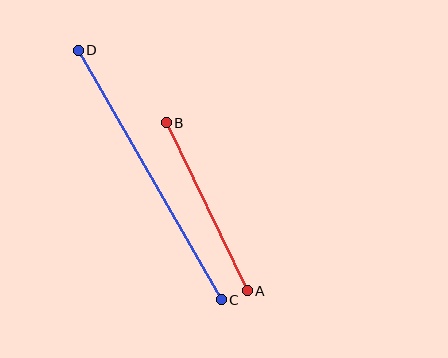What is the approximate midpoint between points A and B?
The midpoint is at approximately (207, 207) pixels.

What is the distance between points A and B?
The distance is approximately 186 pixels.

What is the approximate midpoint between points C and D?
The midpoint is at approximately (150, 175) pixels.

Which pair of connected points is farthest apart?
Points C and D are farthest apart.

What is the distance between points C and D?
The distance is approximately 287 pixels.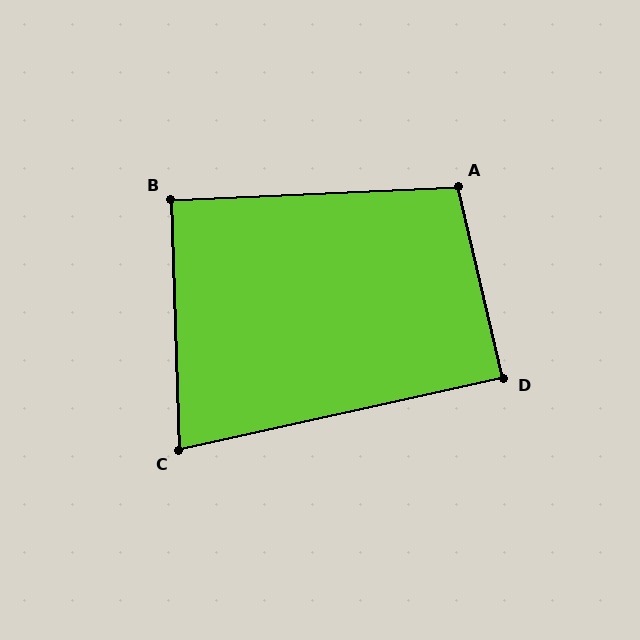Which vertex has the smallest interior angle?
C, at approximately 80 degrees.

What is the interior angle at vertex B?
Approximately 91 degrees (approximately right).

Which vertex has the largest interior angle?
A, at approximately 100 degrees.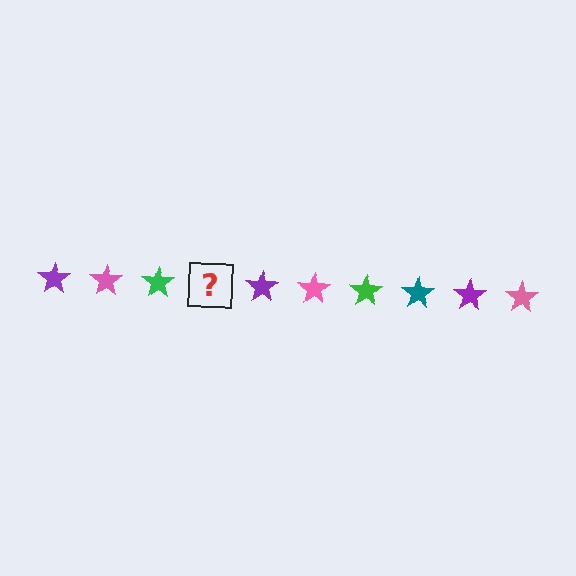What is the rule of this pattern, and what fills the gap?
The rule is that the pattern cycles through purple, pink, green, teal stars. The gap should be filled with a teal star.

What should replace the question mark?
The question mark should be replaced with a teal star.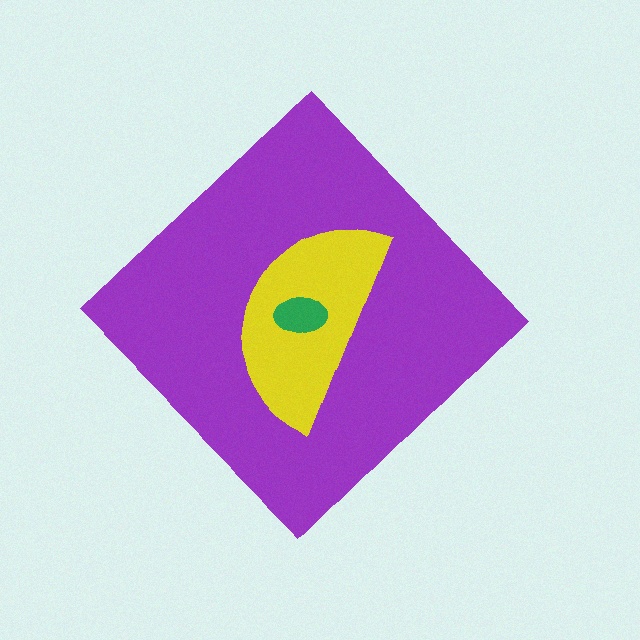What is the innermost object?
The green ellipse.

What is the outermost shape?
The purple diamond.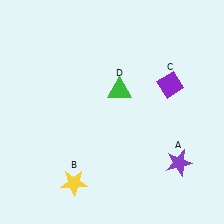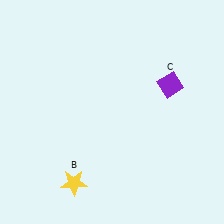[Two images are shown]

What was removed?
The green triangle (D), the purple star (A) were removed in Image 2.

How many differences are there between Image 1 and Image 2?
There are 2 differences between the two images.